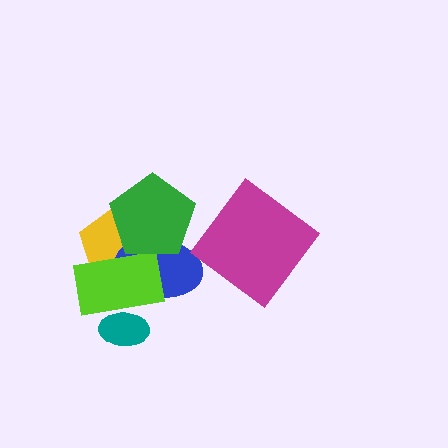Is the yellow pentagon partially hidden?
Yes, it is partially covered by another shape.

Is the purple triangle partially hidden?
Yes, it is partially covered by another shape.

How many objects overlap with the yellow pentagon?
4 objects overlap with the yellow pentagon.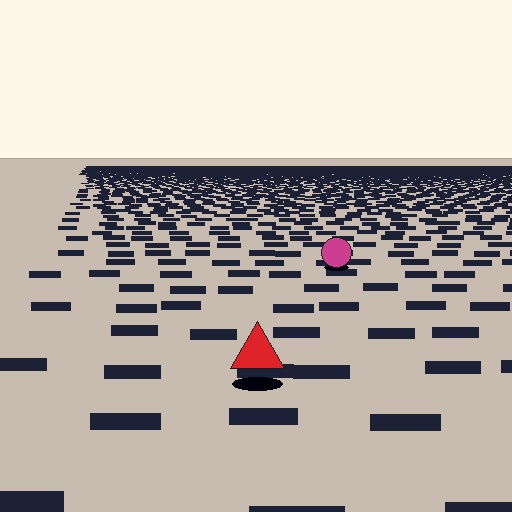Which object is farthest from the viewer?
The magenta circle is farthest from the viewer. It appears smaller and the ground texture around it is denser.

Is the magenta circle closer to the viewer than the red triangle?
No. The red triangle is closer — you can tell from the texture gradient: the ground texture is coarser near it.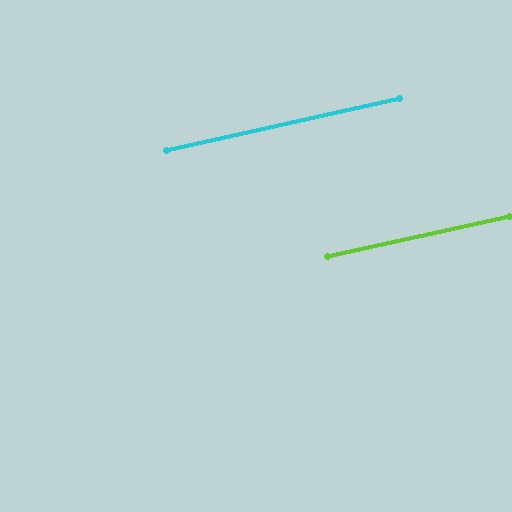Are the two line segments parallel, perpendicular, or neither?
Parallel — their directions differ by only 0.0°.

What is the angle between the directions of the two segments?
Approximately 0 degrees.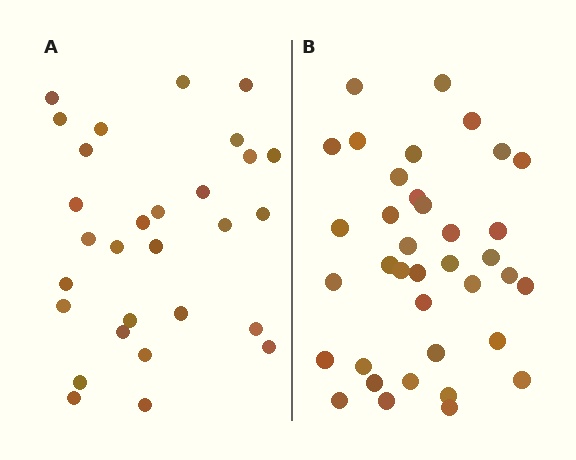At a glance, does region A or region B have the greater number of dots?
Region B (the right region) has more dots.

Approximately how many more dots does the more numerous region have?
Region B has roughly 8 or so more dots than region A.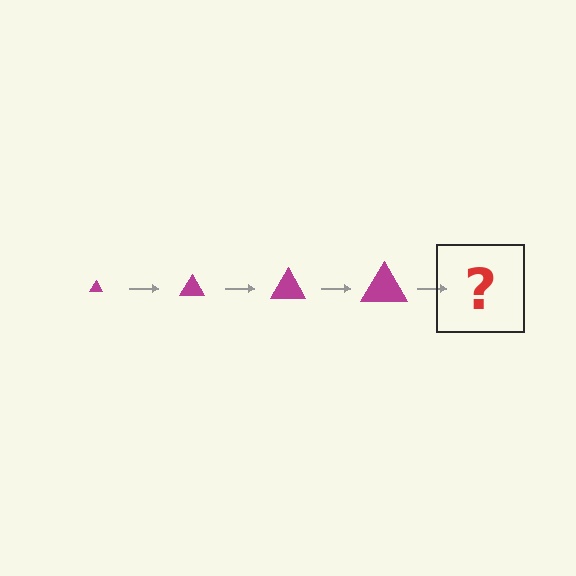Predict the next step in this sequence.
The next step is a magenta triangle, larger than the previous one.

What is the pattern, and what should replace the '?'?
The pattern is that the triangle gets progressively larger each step. The '?' should be a magenta triangle, larger than the previous one.